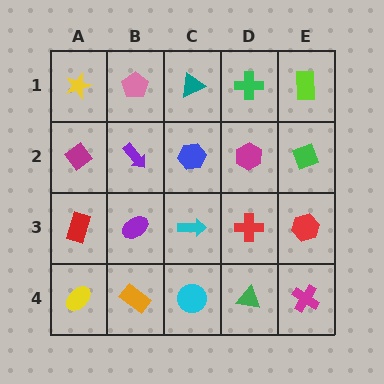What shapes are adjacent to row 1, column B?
A purple arrow (row 2, column B), a yellow star (row 1, column A), a teal triangle (row 1, column C).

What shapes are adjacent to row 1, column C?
A blue hexagon (row 2, column C), a pink pentagon (row 1, column B), a green cross (row 1, column D).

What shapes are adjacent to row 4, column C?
A cyan arrow (row 3, column C), an orange rectangle (row 4, column B), a green triangle (row 4, column D).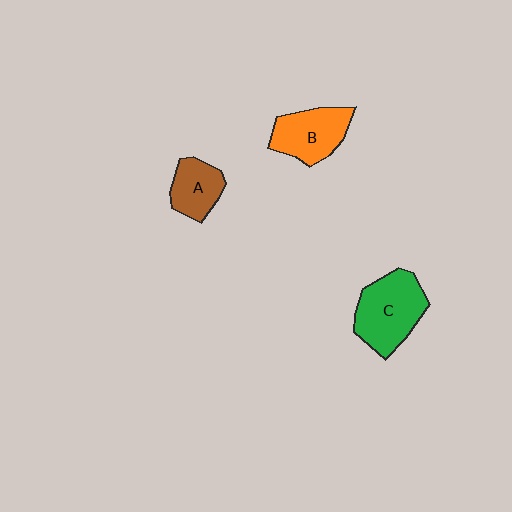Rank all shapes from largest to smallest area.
From largest to smallest: C (green), B (orange), A (brown).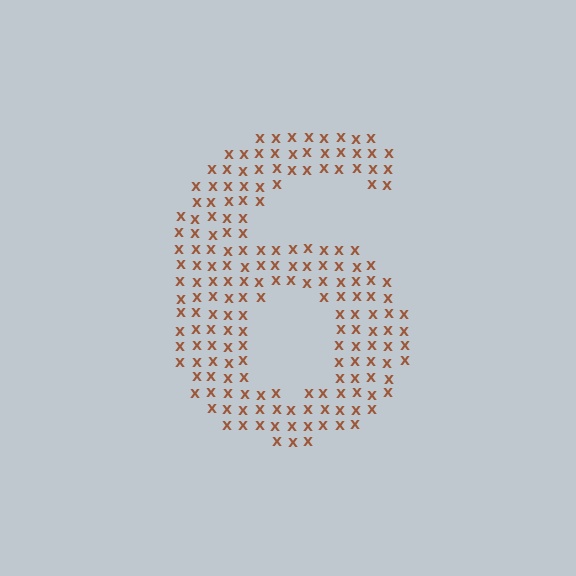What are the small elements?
The small elements are letter X's.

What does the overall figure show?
The overall figure shows the digit 6.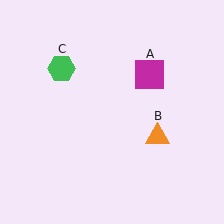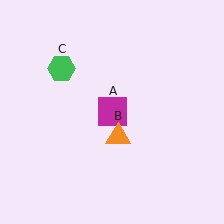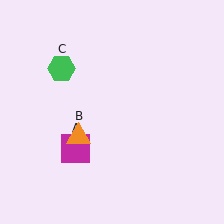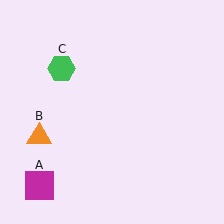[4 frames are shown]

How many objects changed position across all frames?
2 objects changed position: magenta square (object A), orange triangle (object B).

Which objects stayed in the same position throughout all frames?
Green hexagon (object C) remained stationary.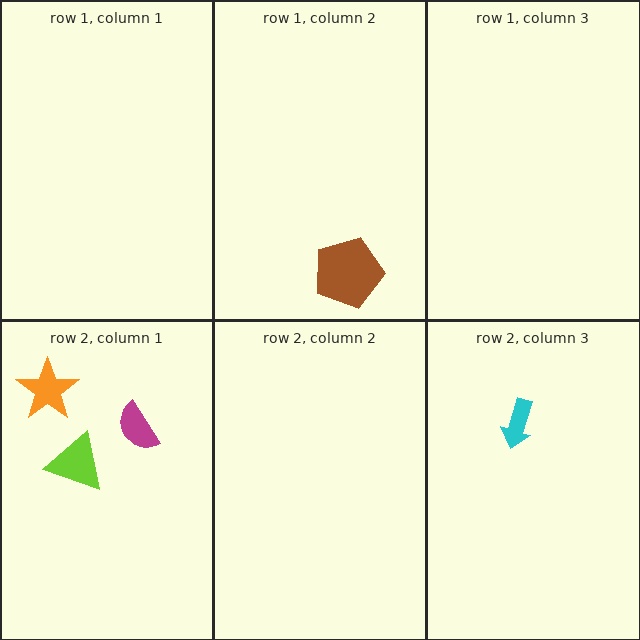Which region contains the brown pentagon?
The row 1, column 2 region.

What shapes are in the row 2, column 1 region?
The lime triangle, the orange star, the magenta semicircle.